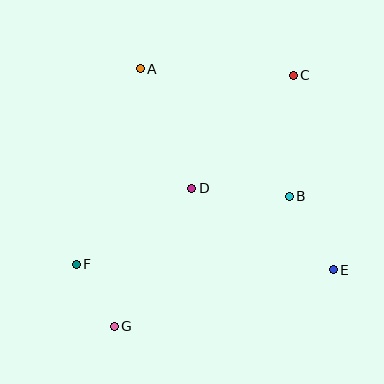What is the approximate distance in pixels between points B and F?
The distance between B and F is approximately 224 pixels.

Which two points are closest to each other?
Points F and G are closest to each other.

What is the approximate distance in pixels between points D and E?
The distance between D and E is approximately 163 pixels.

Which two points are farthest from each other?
Points C and G are farthest from each other.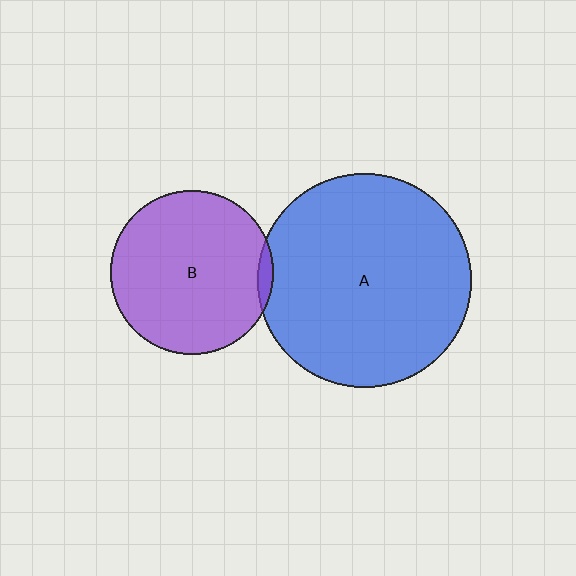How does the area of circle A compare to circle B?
Approximately 1.7 times.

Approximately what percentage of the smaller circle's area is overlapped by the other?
Approximately 5%.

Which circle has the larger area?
Circle A (blue).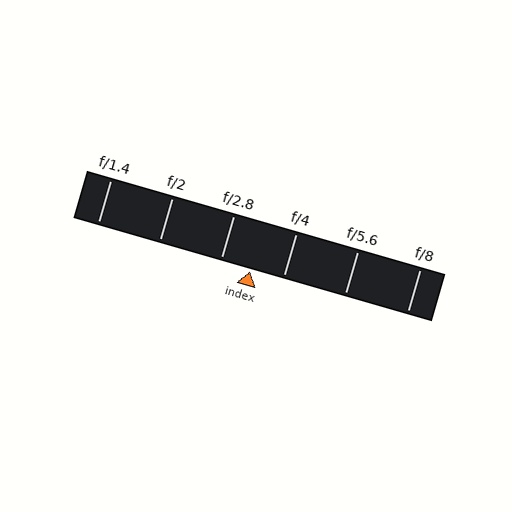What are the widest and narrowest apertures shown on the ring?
The widest aperture shown is f/1.4 and the narrowest is f/8.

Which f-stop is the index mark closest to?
The index mark is closest to f/2.8.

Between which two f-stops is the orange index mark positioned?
The index mark is between f/2.8 and f/4.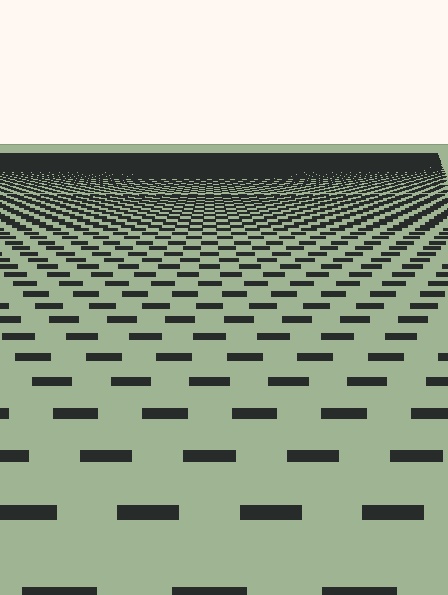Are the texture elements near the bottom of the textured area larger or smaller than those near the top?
Larger. Near the bottom, elements are closer to the viewer and appear at a bigger on-screen size.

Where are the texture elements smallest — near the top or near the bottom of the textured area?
Near the top.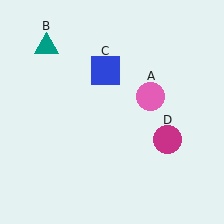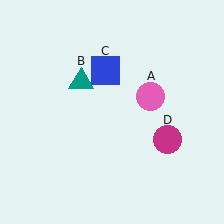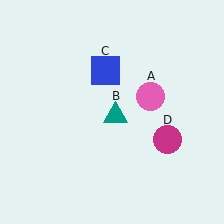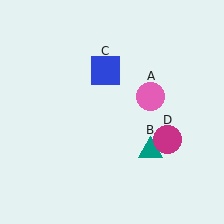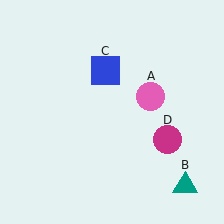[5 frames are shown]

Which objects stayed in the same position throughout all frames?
Pink circle (object A) and blue square (object C) and magenta circle (object D) remained stationary.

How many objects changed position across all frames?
1 object changed position: teal triangle (object B).